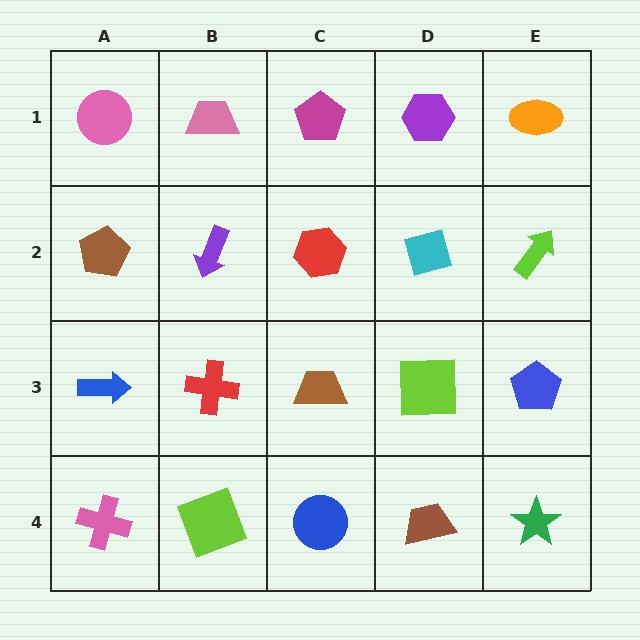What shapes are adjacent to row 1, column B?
A purple arrow (row 2, column B), a pink circle (row 1, column A), a magenta pentagon (row 1, column C).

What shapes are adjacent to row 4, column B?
A red cross (row 3, column B), a pink cross (row 4, column A), a blue circle (row 4, column C).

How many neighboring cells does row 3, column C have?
4.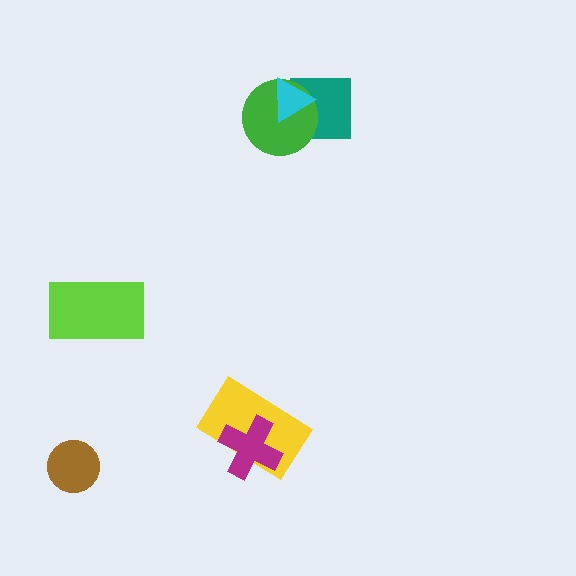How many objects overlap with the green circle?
2 objects overlap with the green circle.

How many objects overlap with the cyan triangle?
2 objects overlap with the cyan triangle.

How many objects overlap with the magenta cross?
1 object overlaps with the magenta cross.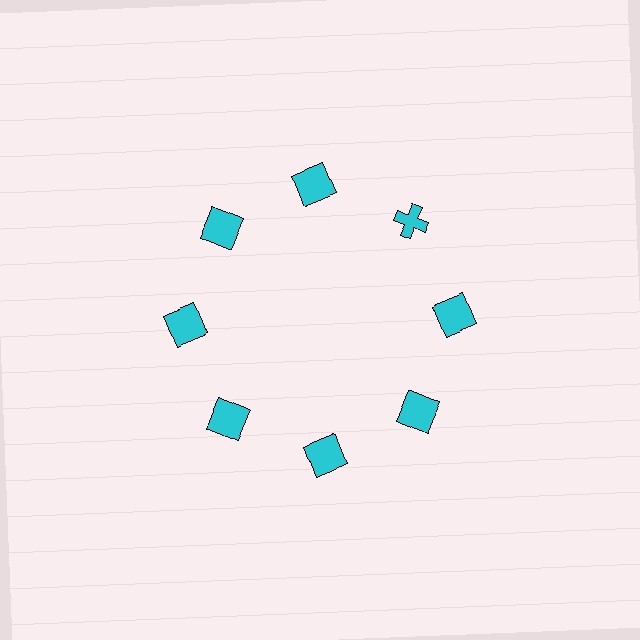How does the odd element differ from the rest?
It has a different shape: cross instead of square.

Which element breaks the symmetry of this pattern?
The cyan cross at roughly the 2 o'clock position breaks the symmetry. All other shapes are cyan squares.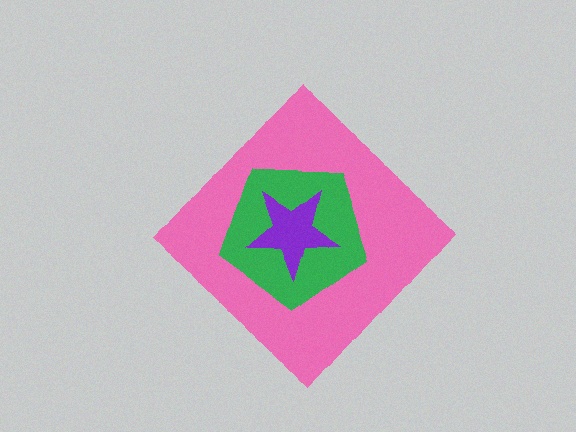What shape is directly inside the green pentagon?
The purple star.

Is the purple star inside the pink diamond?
Yes.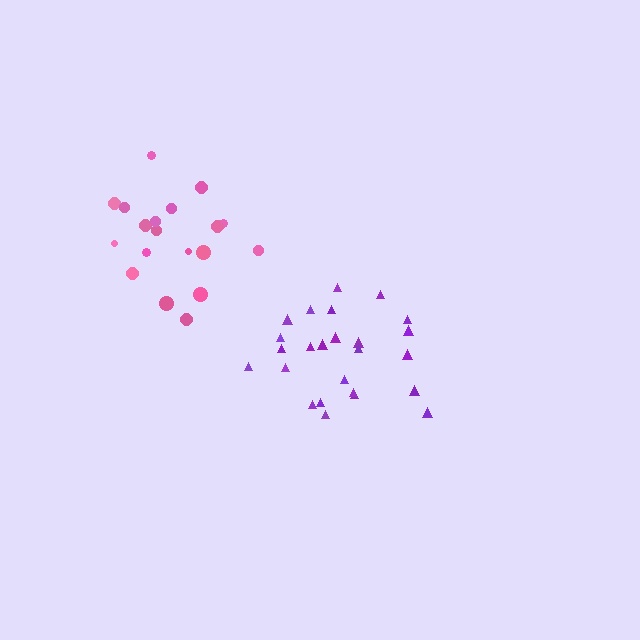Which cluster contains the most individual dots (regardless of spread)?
Purple (25).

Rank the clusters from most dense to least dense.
purple, pink.